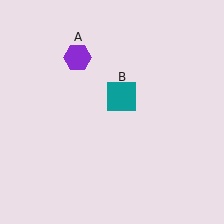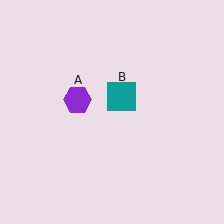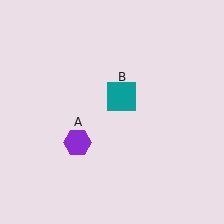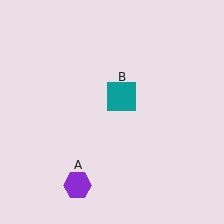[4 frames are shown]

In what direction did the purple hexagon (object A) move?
The purple hexagon (object A) moved down.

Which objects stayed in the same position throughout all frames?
Teal square (object B) remained stationary.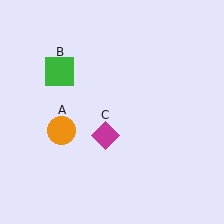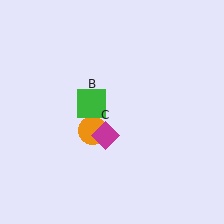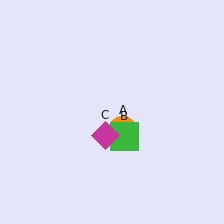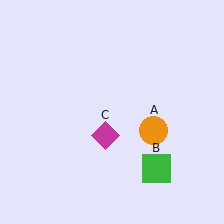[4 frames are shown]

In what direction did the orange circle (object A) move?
The orange circle (object A) moved right.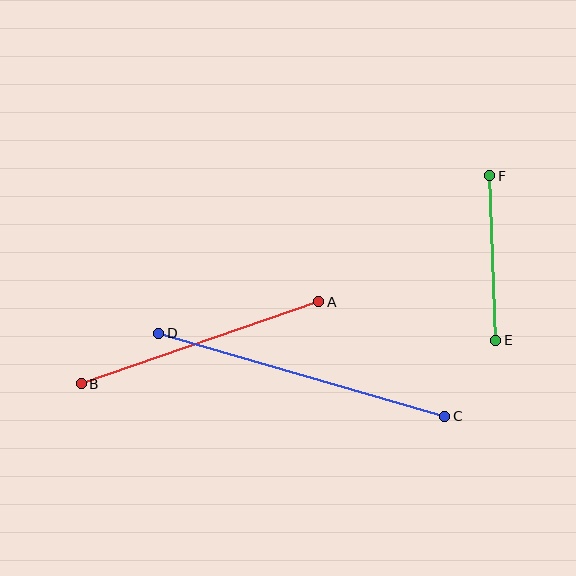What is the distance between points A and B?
The distance is approximately 251 pixels.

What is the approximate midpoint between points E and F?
The midpoint is at approximately (493, 258) pixels.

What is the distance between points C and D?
The distance is approximately 297 pixels.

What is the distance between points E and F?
The distance is approximately 165 pixels.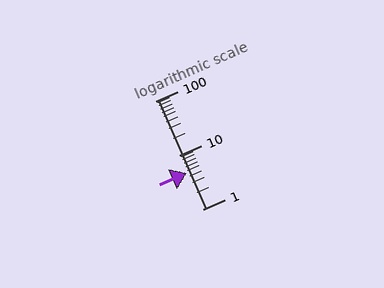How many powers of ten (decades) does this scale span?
The scale spans 2 decades, from 1 to 100.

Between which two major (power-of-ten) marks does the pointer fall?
The pointer is between 1 and 10.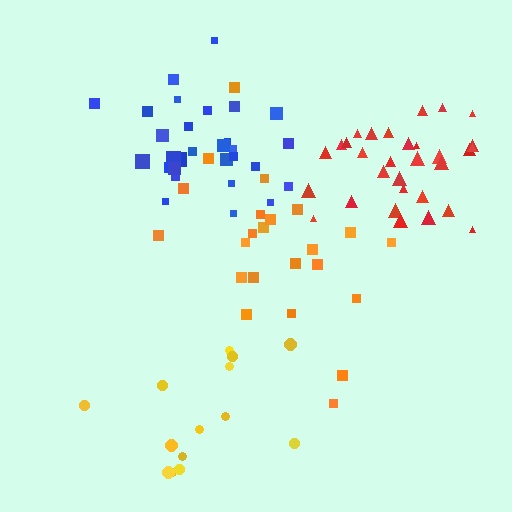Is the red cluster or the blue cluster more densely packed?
Red.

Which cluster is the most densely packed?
Red.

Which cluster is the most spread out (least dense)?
Yellow.